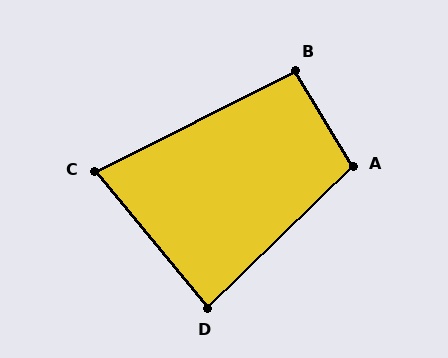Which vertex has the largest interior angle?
A, at approximately 103 degrees.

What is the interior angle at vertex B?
Approximately 94 degrees (approximately right).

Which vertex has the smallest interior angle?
C, at approximately 77 degrees.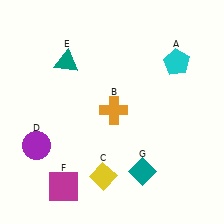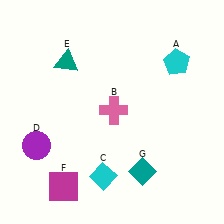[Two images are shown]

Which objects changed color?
B changed from orange to pink. C changed from yellow to cyan.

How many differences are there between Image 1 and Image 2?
There are 2 differences between the two images.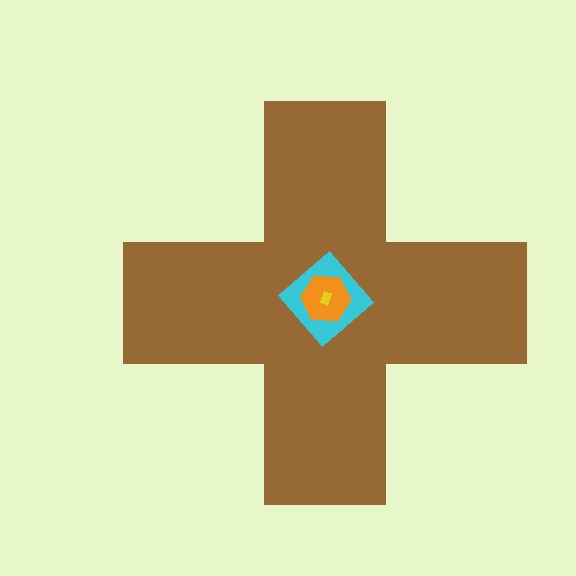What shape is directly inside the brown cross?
The cyan diamond.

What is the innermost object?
The yellow rectangle.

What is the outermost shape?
The brown cross.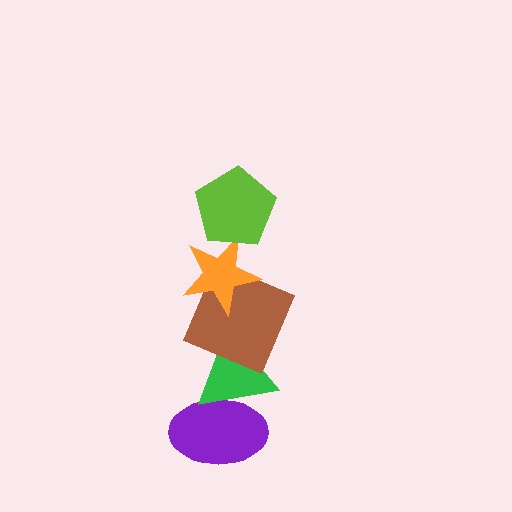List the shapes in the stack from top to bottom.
From top to bottom: the lime pentagon, the orange star, the brown square, the green triangle, the purple ellipse.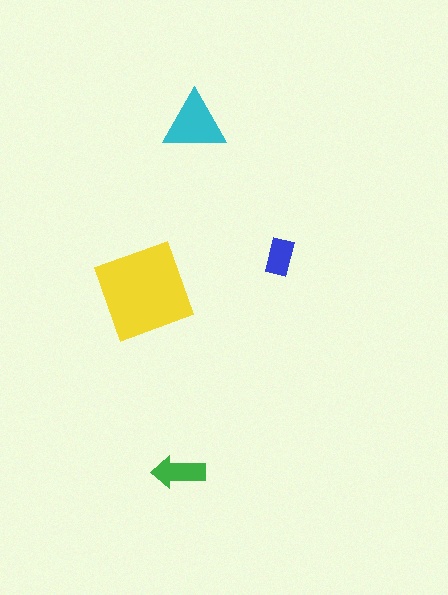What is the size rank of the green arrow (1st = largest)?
3rd.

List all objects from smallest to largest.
The blue rectangle, the green arrow, the cyan triangle, the yellow square.